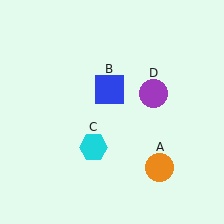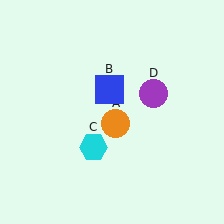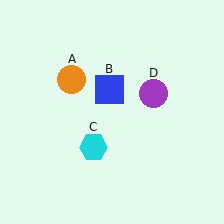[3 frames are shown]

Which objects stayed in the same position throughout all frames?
Blue square (object B) and cyan hexagon (object C) and purple circle (object D) remained stationary.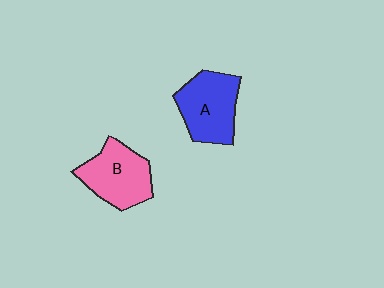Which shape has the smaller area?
Shape B (pink).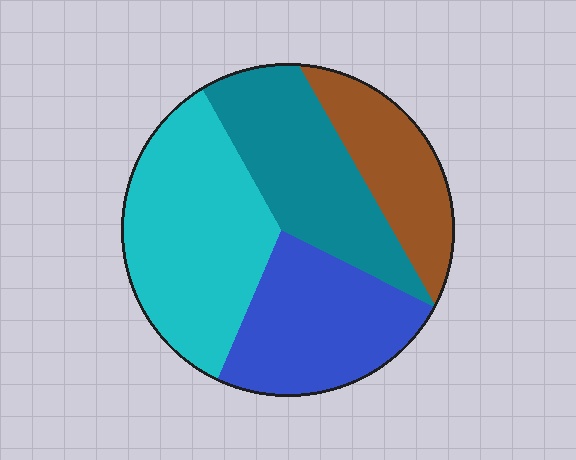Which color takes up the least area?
Brown, at roughly 15%.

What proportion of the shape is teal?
Teal takes up about one quarter (1/4) of the shape.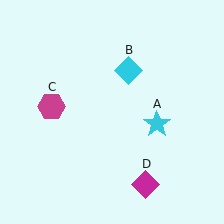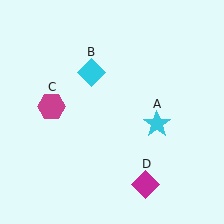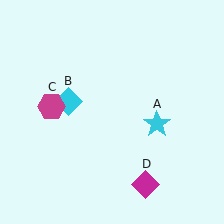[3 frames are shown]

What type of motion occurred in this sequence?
The cyan diamond (object B) rotated counterclockwise around the center of the scene.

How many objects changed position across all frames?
1 object changed position: cyan diamond (object B).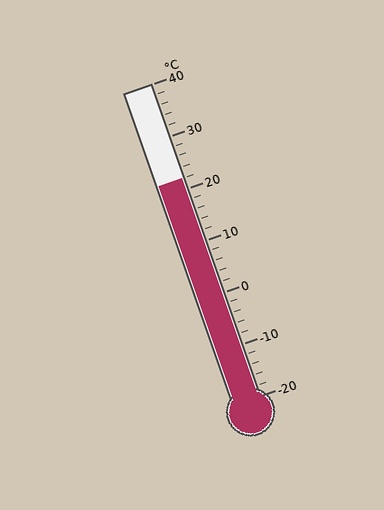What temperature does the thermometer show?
The thermometer shows approximately 22°C.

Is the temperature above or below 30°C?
The temperature is below 30°C.